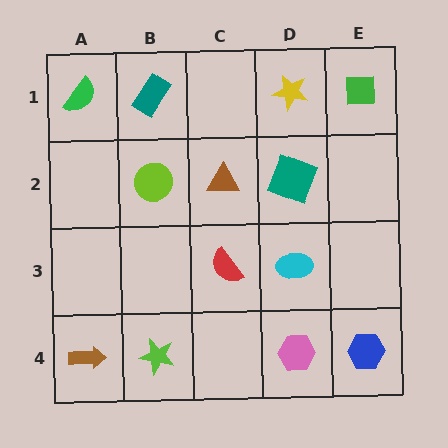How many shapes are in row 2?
3 shapes.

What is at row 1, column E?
A green square.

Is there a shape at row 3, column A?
No, that cell is empty.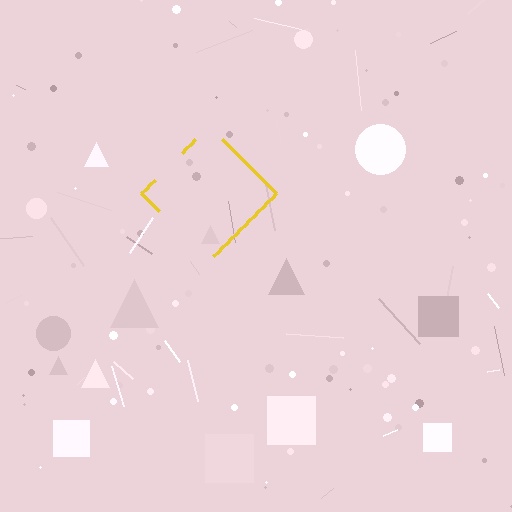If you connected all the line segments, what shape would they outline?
They would outline a diamond.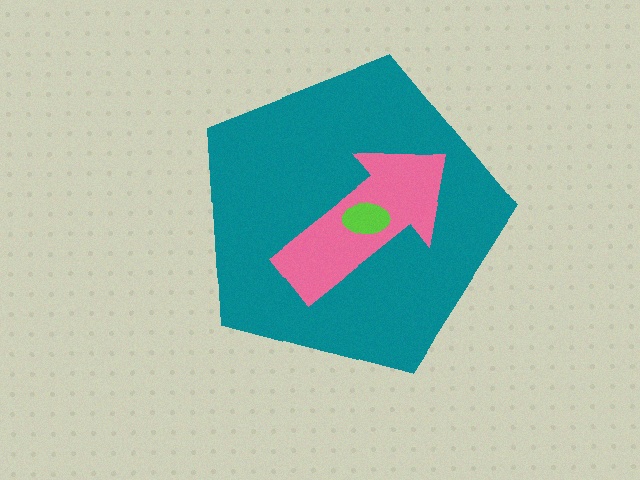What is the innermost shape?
The lime ellipse.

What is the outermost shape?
The teal pentagon.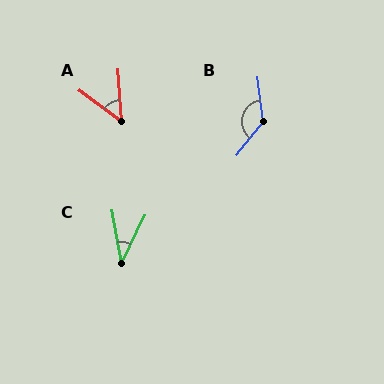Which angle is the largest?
B, at approximately 134 degrees.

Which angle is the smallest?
C, at approximately 36 degrees.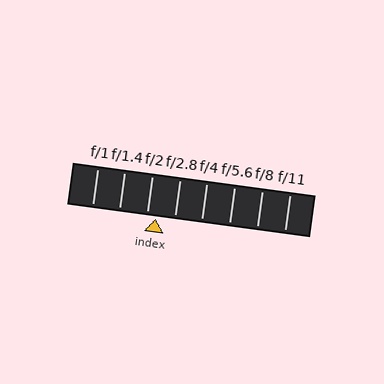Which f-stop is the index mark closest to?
The index mark is closest to f/2.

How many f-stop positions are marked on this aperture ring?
There are 8 f-stop positions marked.